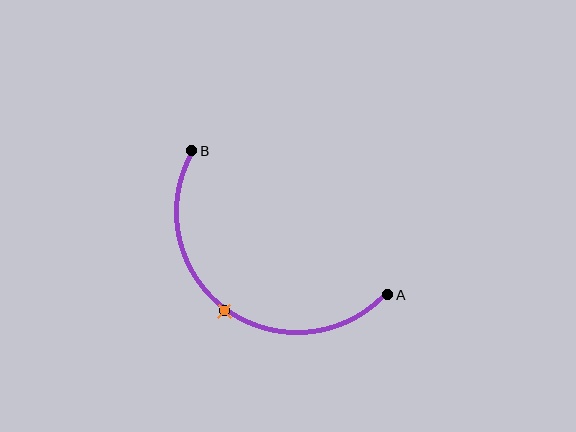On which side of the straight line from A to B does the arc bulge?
The arc bulges below and to the left of the straight line connecting A and B.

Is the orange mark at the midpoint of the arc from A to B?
Yes. The orange mark lies on the arc at equal arc-length from both A and B — it is the arc midpoint.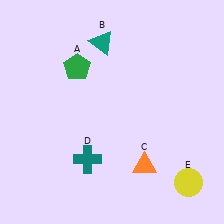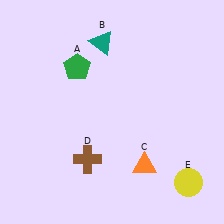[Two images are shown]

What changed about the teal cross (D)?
In Image 1, D is teal. In Image 2, it changed to brown.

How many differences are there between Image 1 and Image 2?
There is 1 difference between the two images.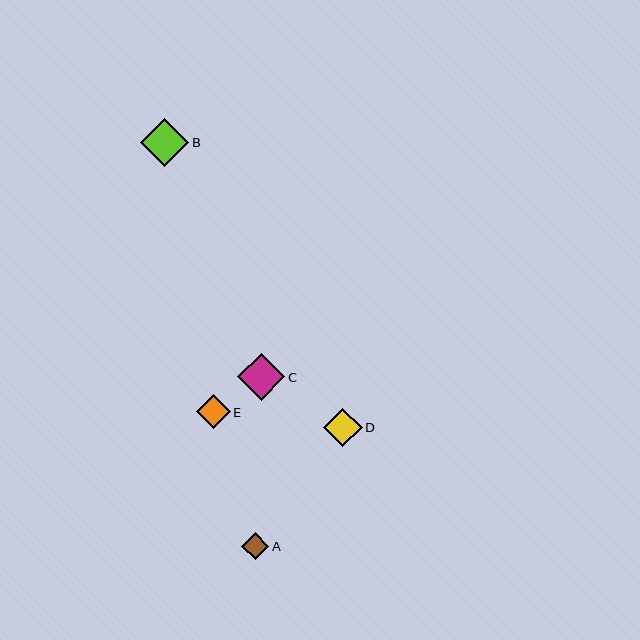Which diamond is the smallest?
Diamond A is the smallest with a size of approximately 28 pixels.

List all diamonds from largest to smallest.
From largest to smallest: B, C, D, E, A.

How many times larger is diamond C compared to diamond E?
Diamond C is approximately 1.4 times the size of diamond E.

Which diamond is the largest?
Diamond B is the largest with a size of approximately 48 pixels.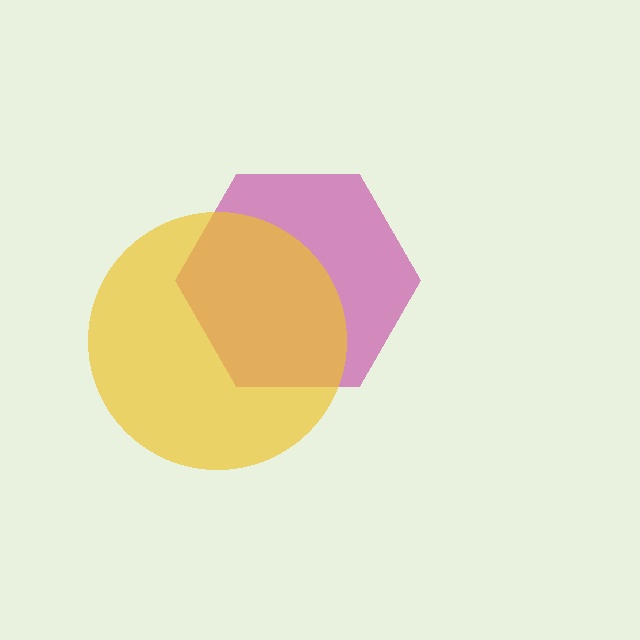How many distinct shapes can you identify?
There are 2 distinct shapes: a magenta hexagon, a yellow circle.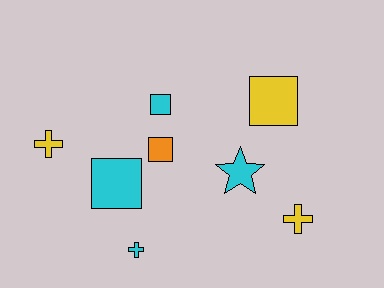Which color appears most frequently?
Cyan, with 4 objects.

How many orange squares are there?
There is 1 orange square.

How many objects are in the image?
There are 8 objects.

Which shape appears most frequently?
Square, with 4 objects.